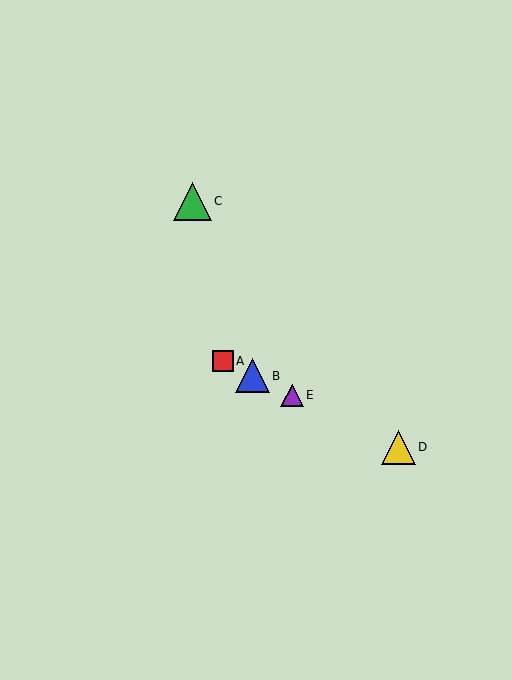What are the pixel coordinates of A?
Object A is at (223, 361).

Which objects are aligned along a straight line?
Objects A, B, D, E are aligned along a straight line.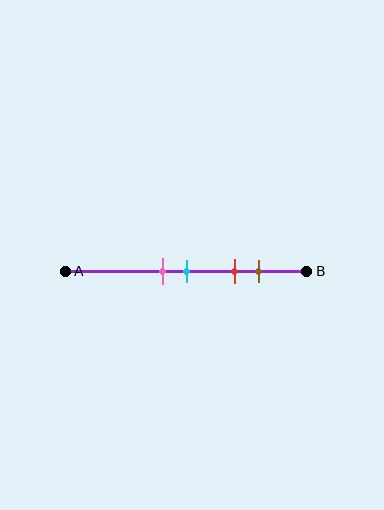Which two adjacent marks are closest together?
The pink and cyan marks are the closest adjacent pair.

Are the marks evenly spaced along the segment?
No, the marks are not evenly spaced.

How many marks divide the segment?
There are 4 marks dividing the segment.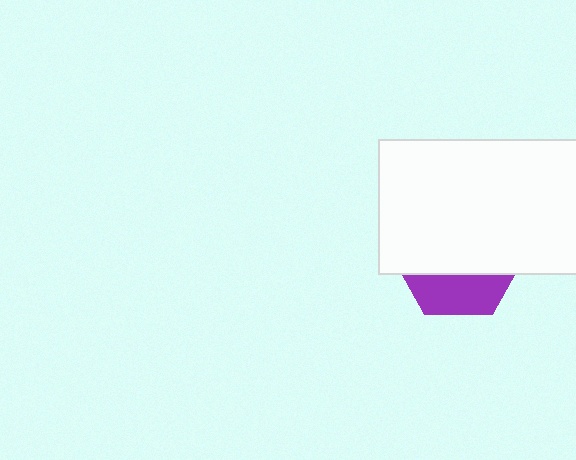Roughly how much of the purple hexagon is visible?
A small part of it is visible (roughly 30%).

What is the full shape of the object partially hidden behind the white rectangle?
The partially hidden object is a purple hexagon.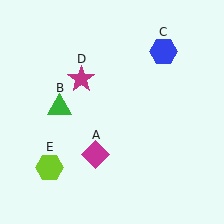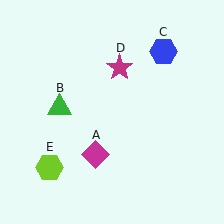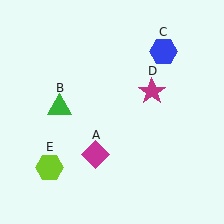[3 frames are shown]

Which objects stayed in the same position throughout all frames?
Magenta diamond (object A) and green triangle (object B) and blue hexagon (object C) and lime hexagon (object E) remained stationary.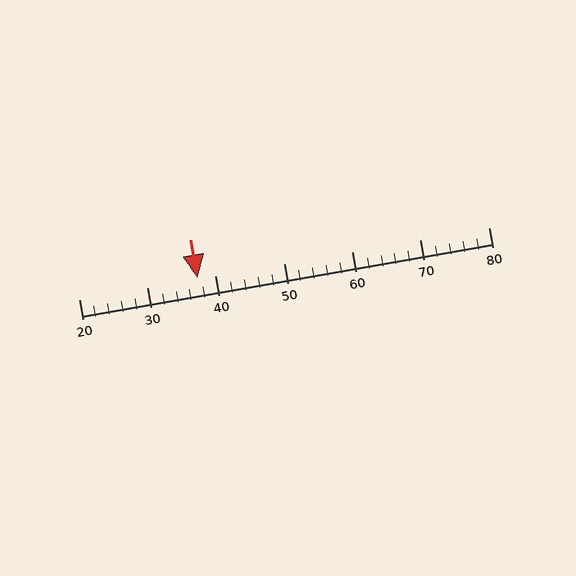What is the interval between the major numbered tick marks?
The major tick marks are spaced 10 units apart.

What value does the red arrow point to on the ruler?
The red arrow points to approximately 37.